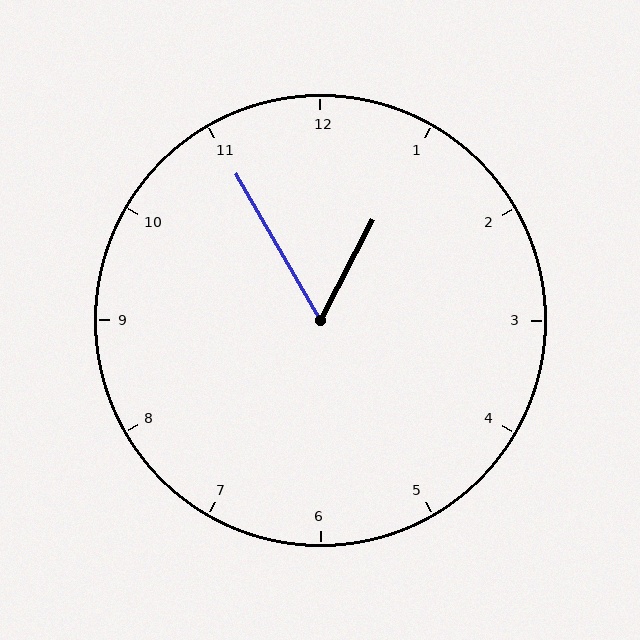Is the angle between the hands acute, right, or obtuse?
It is acute.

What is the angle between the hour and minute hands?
Approximately 58 degrees.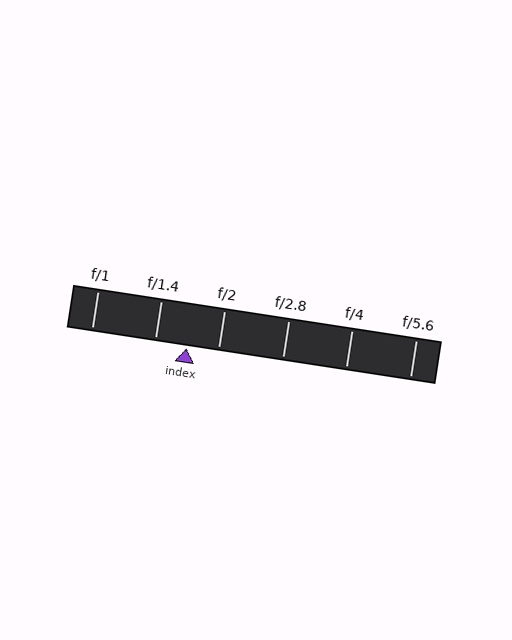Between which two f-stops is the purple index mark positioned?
The index mark is between f/1.4 and f/2.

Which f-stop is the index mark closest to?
The index mark is closest to f/2.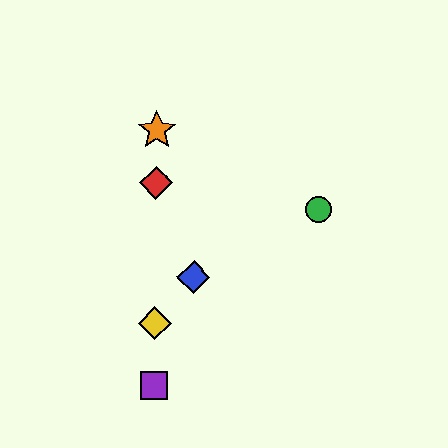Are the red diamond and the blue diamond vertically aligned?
No, the red diamond is at x≈156 and the blue diamond is at x≈194.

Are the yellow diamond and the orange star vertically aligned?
Yes, both are at x≈155.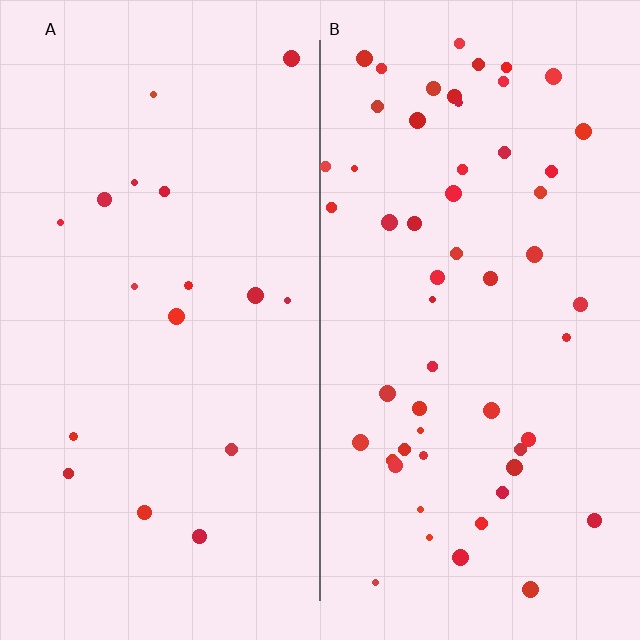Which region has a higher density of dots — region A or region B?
B (the right).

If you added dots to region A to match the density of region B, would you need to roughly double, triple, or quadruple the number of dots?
Approximately triple.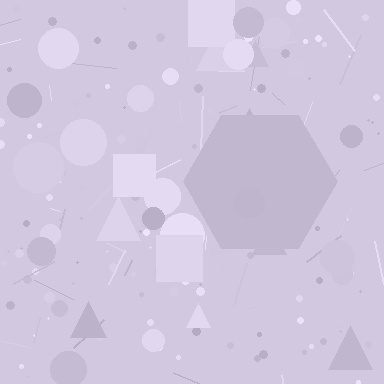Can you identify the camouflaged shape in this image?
The camouflaged shape is a hexagon.